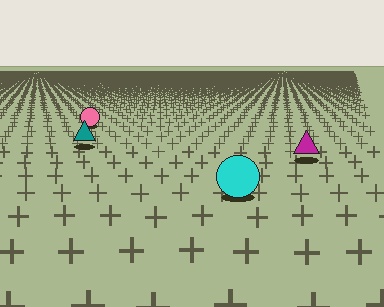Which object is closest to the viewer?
The cyan circle is closest. The texture marks near it are larger and more spread out.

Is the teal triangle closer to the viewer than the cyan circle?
No. The cyan circle is closer — you can tell from the texture gradient: the ground texture is coarser near it.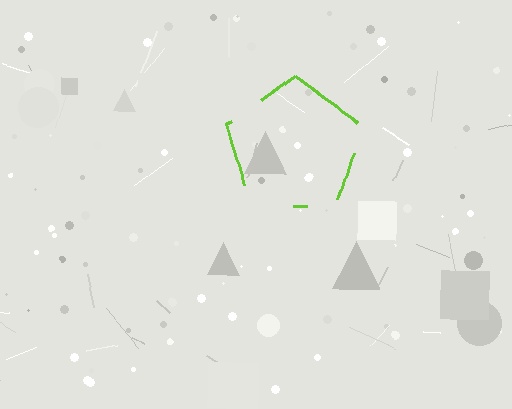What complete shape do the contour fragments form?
The contour fragments form a pentagon.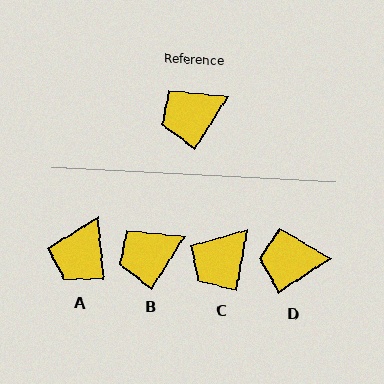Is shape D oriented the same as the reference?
No, it is off by about 24 degrees.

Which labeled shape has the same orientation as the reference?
B.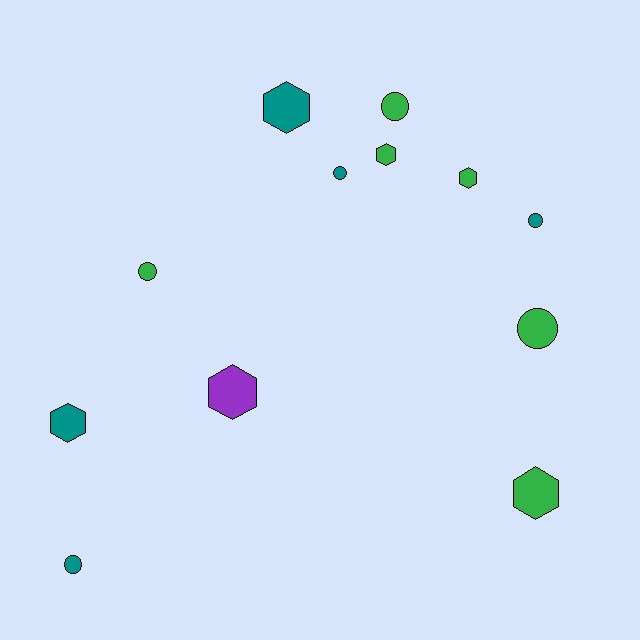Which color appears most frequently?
Green, with 6 objects.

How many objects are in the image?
There are 12 objects.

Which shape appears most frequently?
Hexagon, with 6 objects.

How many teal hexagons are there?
There are 2 teal hexagons.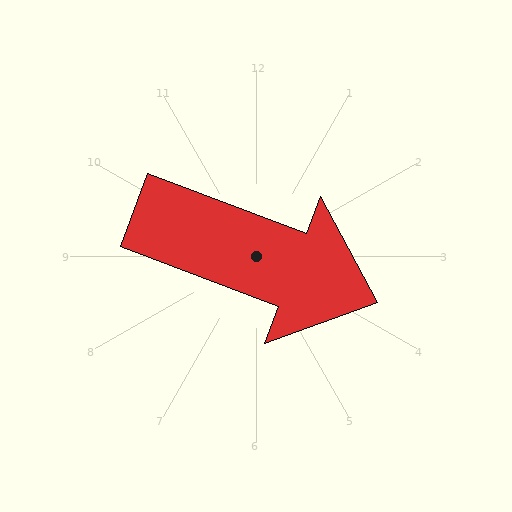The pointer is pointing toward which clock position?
Roughly 4 o'clock.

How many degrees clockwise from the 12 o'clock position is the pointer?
Approximately 111 degrees.